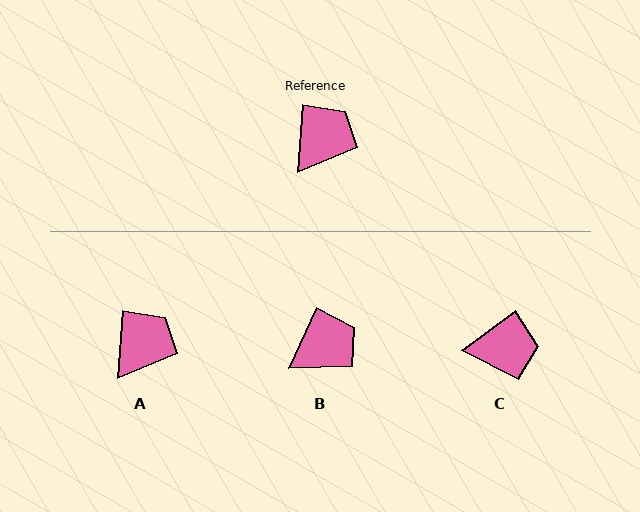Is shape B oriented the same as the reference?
No, it is off by about 21 degrees.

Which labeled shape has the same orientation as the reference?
A.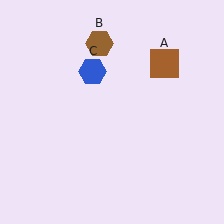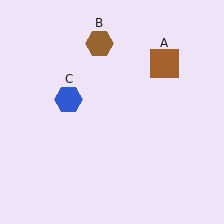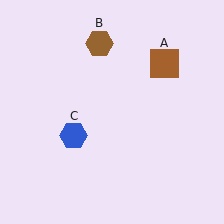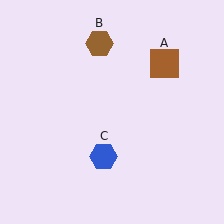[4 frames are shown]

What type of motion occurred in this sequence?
The blue hexagon (object C) rotated counterclockwise around the center of the scene.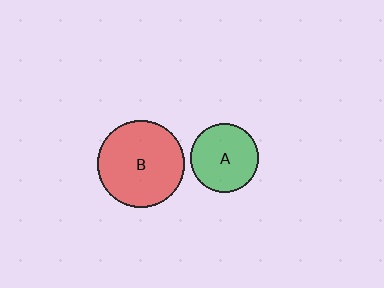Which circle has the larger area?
Circle B (red).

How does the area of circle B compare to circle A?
Approximately 1.6 times.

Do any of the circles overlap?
No, none of the circles overlap.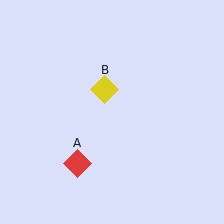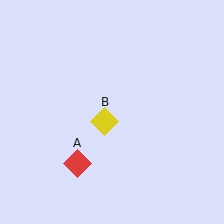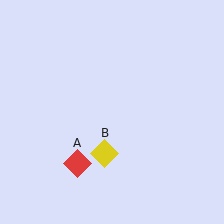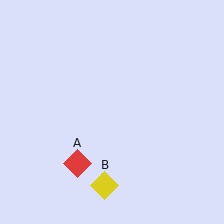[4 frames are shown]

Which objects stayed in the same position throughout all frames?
Red diamond (object A) remained stationary.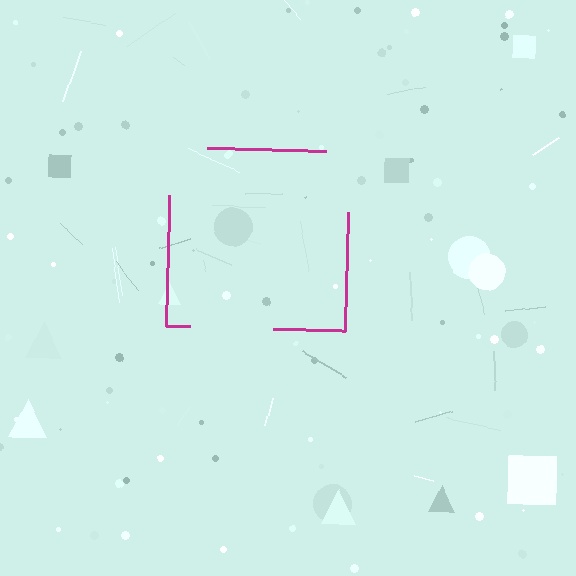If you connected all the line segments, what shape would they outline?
They would outline a square.